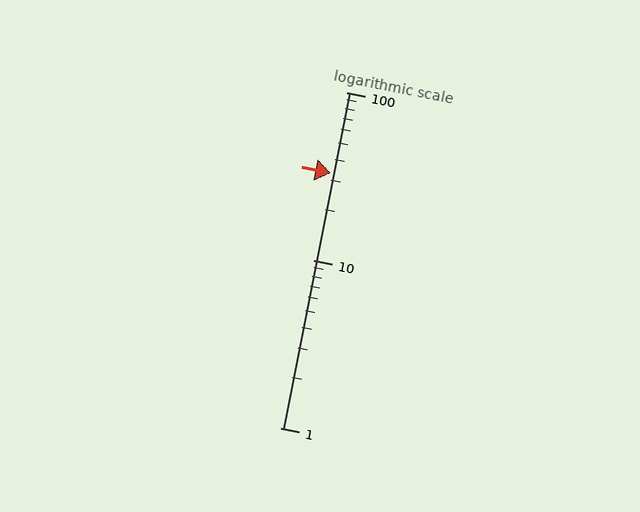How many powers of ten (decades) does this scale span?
The scale spans 2 decades, from 1 to 100.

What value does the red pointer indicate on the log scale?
The pointer indicates approximately 33.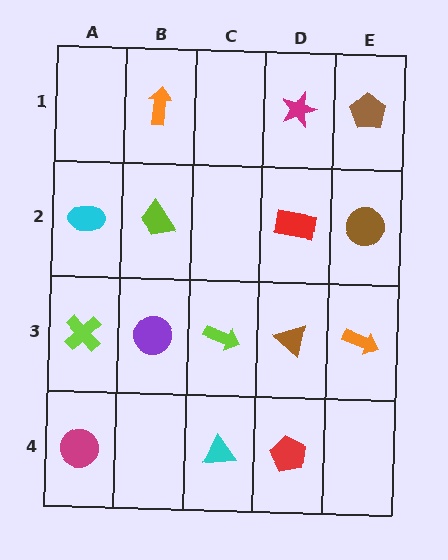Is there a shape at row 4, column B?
No, that cell is empty.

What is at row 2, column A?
A cyan ellipse.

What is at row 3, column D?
A brown triangle.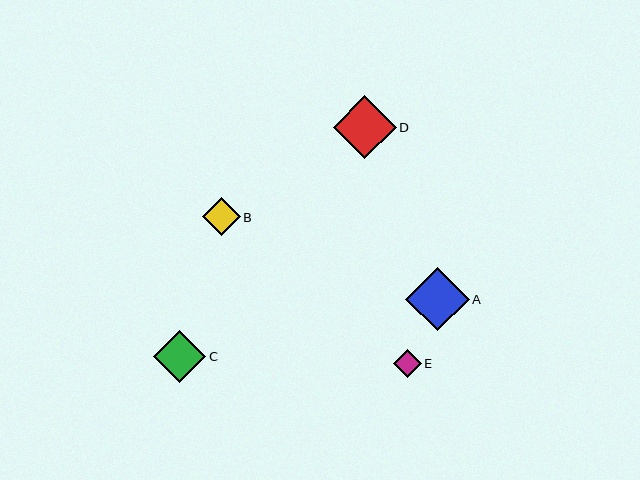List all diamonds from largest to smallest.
From largest to smallest: A, D, C, B, E.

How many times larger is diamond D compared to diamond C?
Diamond D is approximately 1.2 times the size of diamond C.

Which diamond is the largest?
Diamond A is the largest with a size of approximately 63 pixels.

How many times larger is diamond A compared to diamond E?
Diamond A is approximately 2.2 times the size of diamond E.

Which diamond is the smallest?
Diamond E is the smallest with a size of approximately 28 pixels.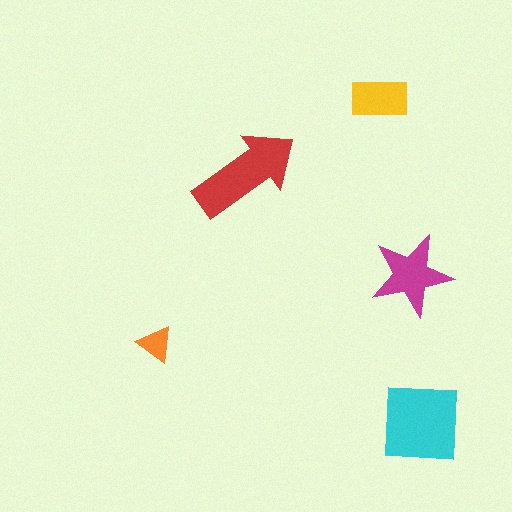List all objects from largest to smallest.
The cyan square, the red arrow, the magenta star, the yellow rectangle, the orange triangle.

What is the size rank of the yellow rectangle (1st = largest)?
4th.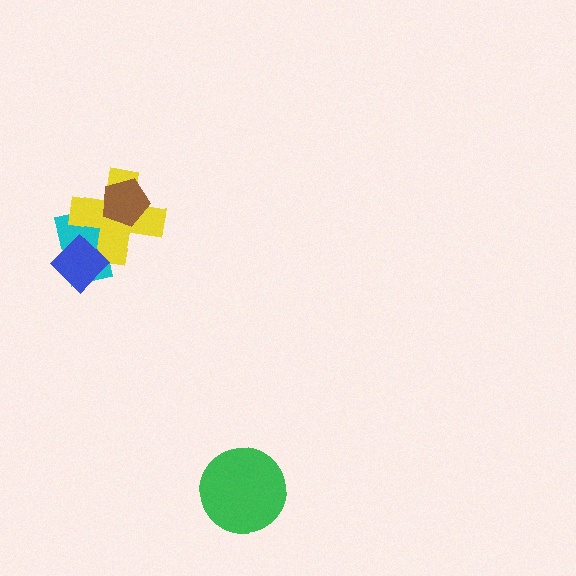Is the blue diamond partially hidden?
No, no other shape covers it.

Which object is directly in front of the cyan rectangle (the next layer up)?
The yellow cross is directly in front of the cyan rectangle.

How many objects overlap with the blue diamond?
2 objects overlap with the blue diamond.